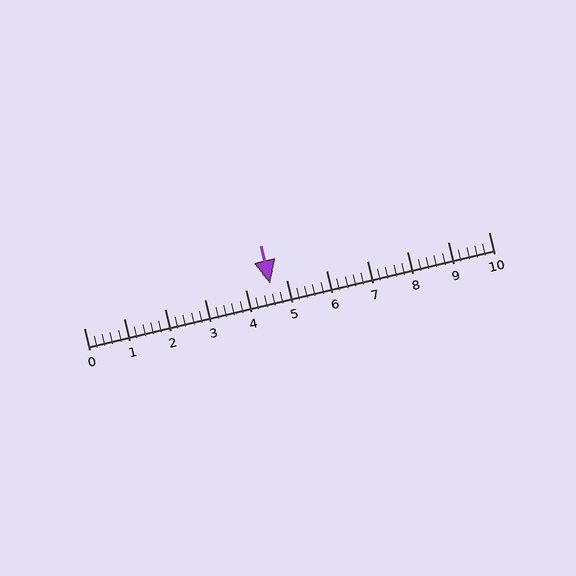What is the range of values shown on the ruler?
The ruler shows values from 0 to 10.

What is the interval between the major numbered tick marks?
The major tick marks are spaced 1 units apart.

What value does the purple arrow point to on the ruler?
The purple arrow points to approximately 4.6.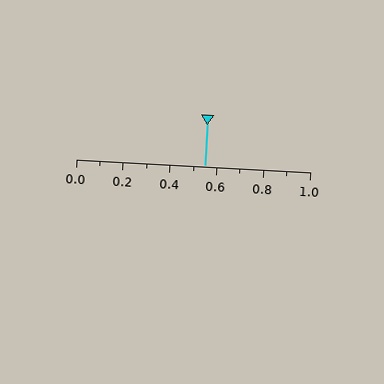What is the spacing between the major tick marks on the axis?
The major ticks are spaced 0.2 apart.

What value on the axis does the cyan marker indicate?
The marker indicates approximately 0.55.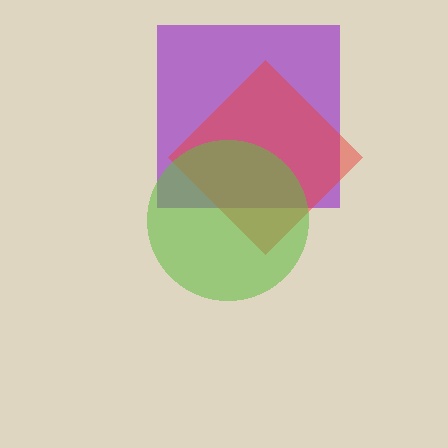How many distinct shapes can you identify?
There are 3 distinct shapes: a purple square, a red diamond, a lime circle.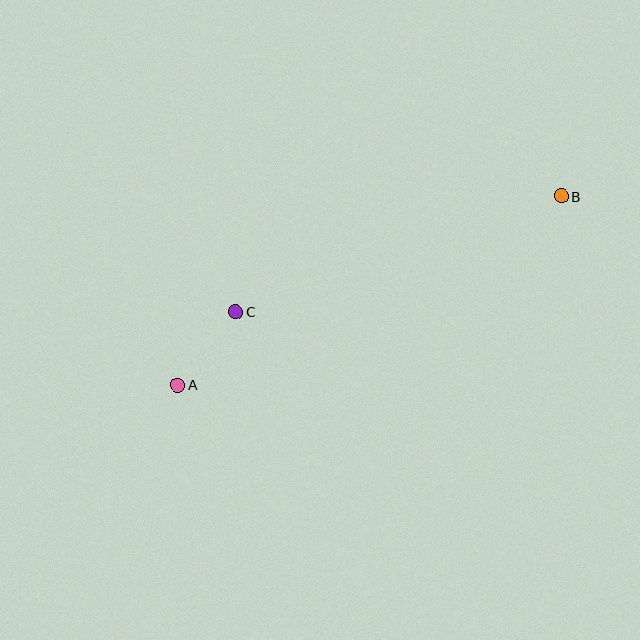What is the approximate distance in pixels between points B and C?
The distance between B and C is approximately 345 pixels.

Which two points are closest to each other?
Points A and C are closest to each other.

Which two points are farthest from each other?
Points A and B are farthest from each other.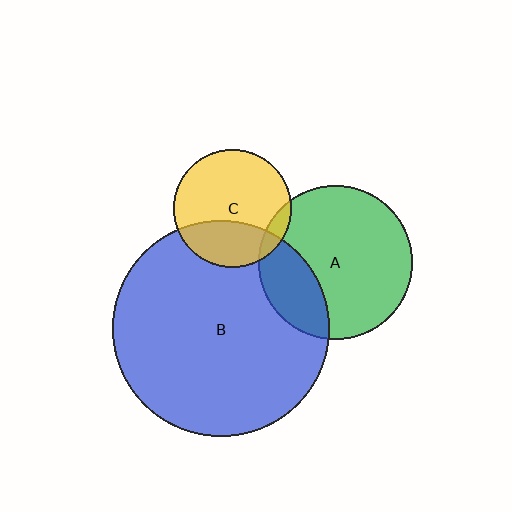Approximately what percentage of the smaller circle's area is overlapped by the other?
Approximately 25%.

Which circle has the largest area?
Circle B (blue).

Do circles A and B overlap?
Yes.